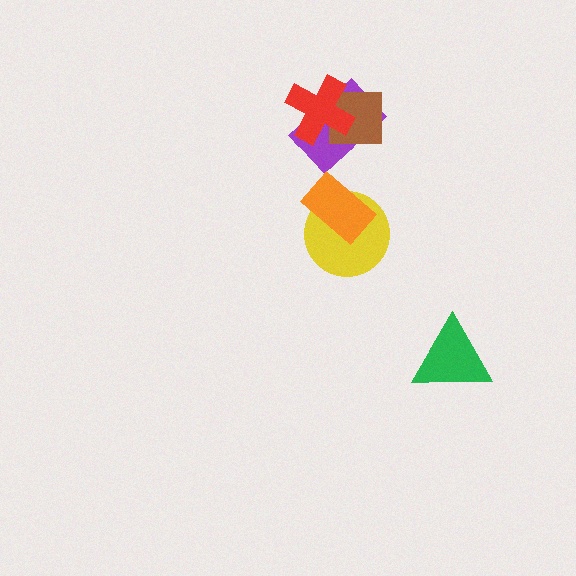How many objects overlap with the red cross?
2 objects overlap with the red cross.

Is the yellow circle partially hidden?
Yes, it is partially covered by another shape.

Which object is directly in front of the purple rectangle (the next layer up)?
The brown square is directly in front of the purple rectangle.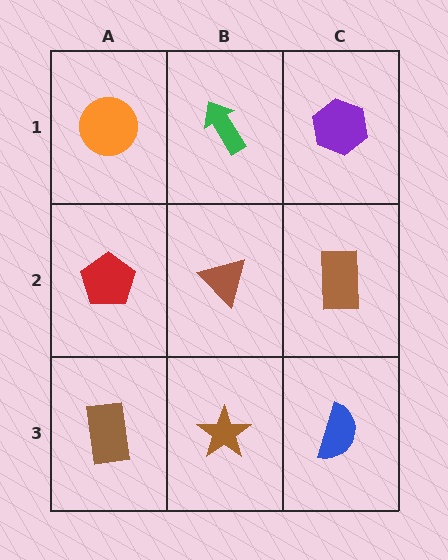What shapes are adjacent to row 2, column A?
An orange circle (row 1, column A), a brown rectangle (row 3, column A), a brown triangle (row 2, column B).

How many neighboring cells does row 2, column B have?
4.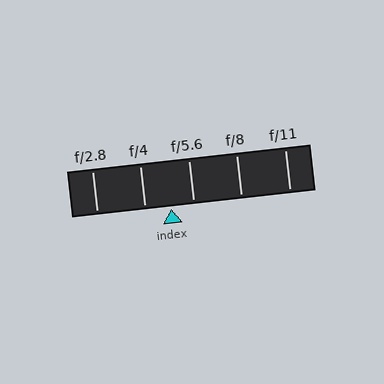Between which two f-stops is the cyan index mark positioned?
The index mark is between f/4 and f/5.6.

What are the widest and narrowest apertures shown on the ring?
The widest aperture shown is f/2.8 and the narrowest is f/11.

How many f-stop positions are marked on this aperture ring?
There are 5 f-stop positions marked.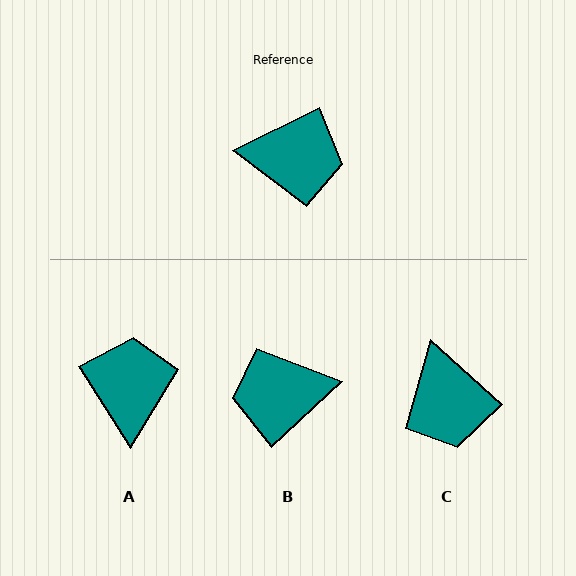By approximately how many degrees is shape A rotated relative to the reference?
Approximately 96 degrees counter-clockwise.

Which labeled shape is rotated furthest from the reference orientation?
B, about 164 degrees away.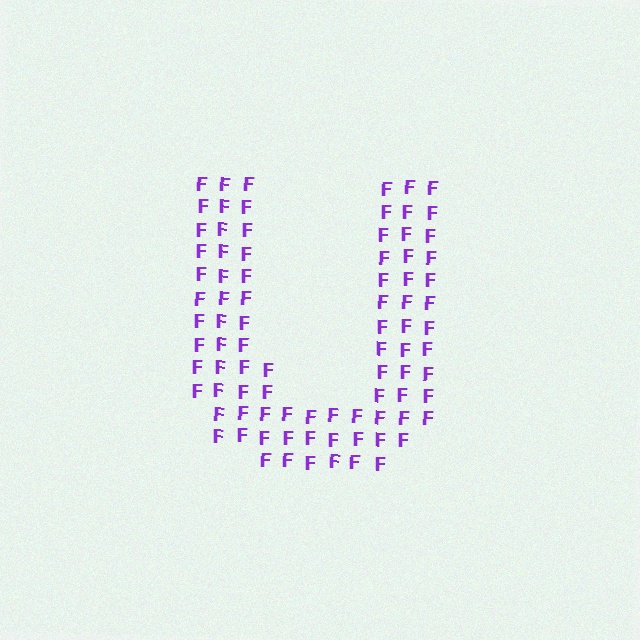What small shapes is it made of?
It is made of small letter F's.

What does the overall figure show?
The overall figure shows the letter U.